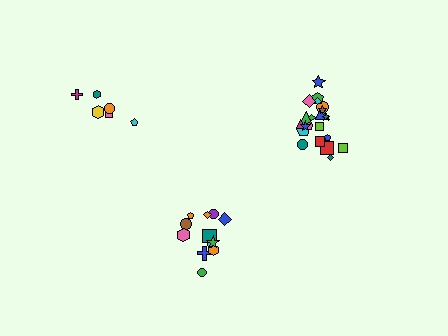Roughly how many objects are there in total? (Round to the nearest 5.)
Roughly 40 objects in total.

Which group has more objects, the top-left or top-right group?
The top-right group.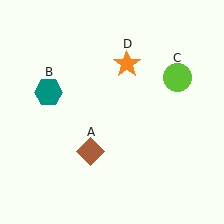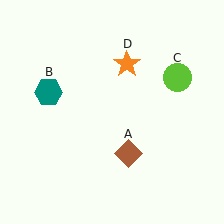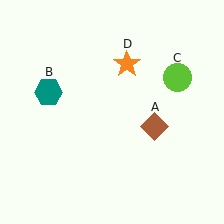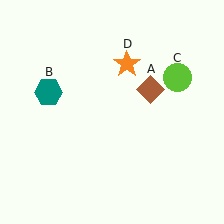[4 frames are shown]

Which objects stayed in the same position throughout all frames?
Teal hexagon (object B) and lime circle (object C) and orange star (object D) remained stationary.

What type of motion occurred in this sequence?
The brown diamond (object A) rotated counterclockwise around the center of the scene.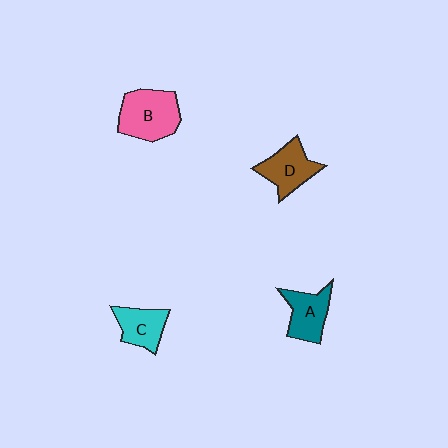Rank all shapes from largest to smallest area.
From largest to smallest: B (pink), D (brown), A (teal), C (cyan).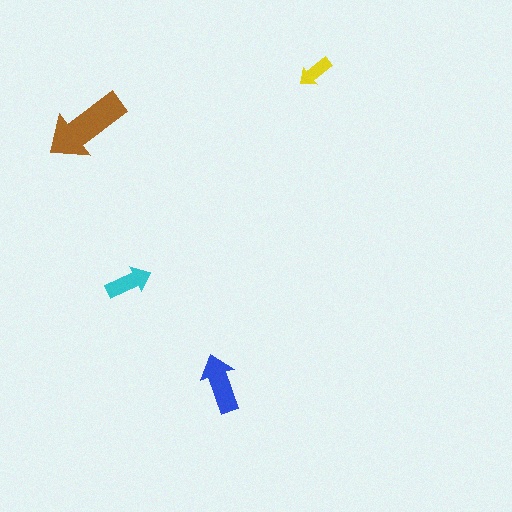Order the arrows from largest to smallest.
the brown one, the blue one, the cyan one, the yellow one.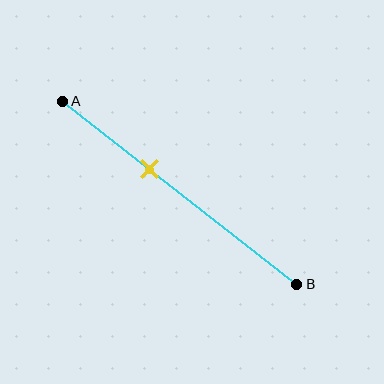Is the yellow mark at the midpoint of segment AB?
No, the mark is at about 35% from A, not at the 50% midpoint.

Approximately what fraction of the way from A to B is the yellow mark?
The yellow mark is approximately 35% of the way from A to B.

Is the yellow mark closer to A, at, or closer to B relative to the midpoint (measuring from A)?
The yellow mark is closer to point A than the midpoint of segment AB.